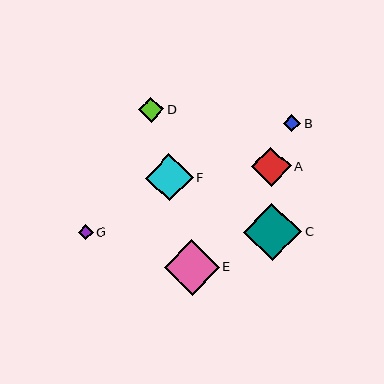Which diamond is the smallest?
Diamond G is the smallest with a size of approximately 15 pixels.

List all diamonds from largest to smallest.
From largest to smallest: C, E, F, A, D, B, G.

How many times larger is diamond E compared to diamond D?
Diamond E is approximately 2.2 times the size of diamond D.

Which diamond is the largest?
Diamond C is the largest with a size of approximately 58 pixels.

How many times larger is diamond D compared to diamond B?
Diamond D is approximately 1.4 times the size of diamond B.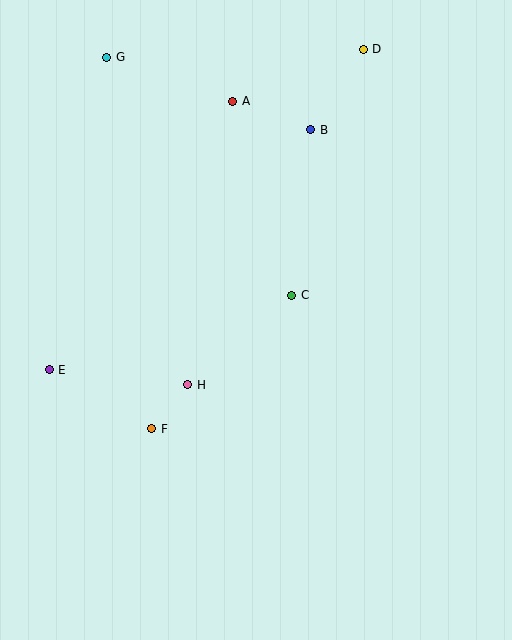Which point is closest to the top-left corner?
Point G is closest to the top-left corner.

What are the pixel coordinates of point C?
Point C is at (292, 295).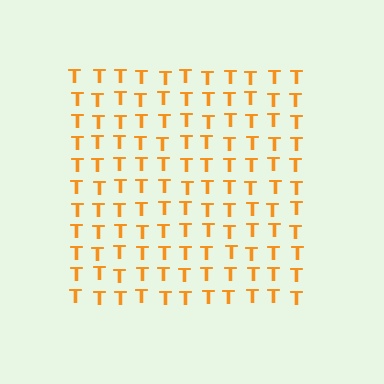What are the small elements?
The small elements are letter T's.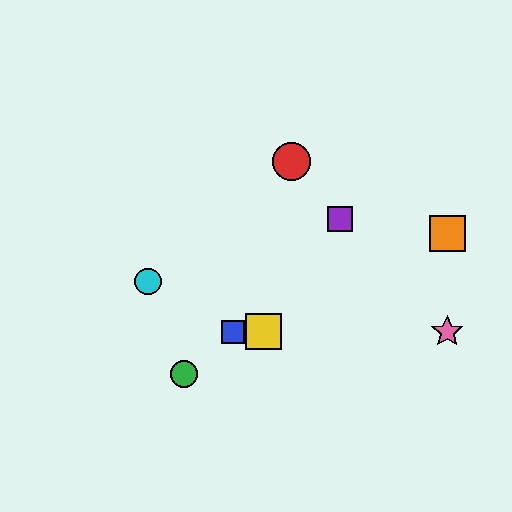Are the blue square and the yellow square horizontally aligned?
Yes, both are at y≈332.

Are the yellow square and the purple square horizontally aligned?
No, the yellow square is at y≈332 and the purple square is at y≈219.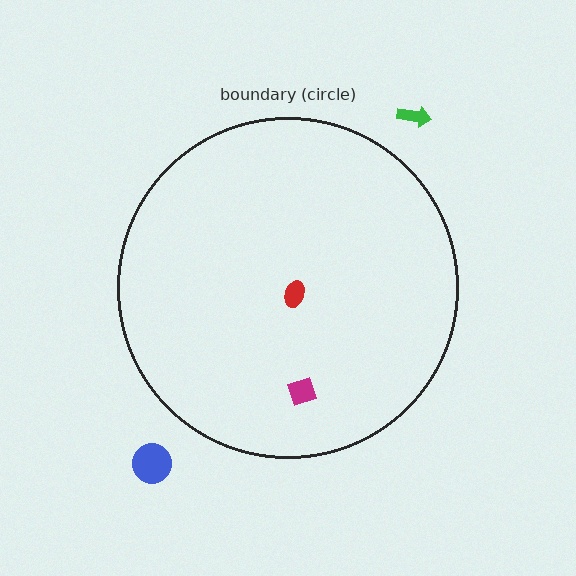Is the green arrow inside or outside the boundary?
Outside.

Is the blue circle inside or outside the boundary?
Outside.